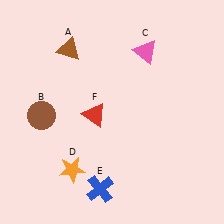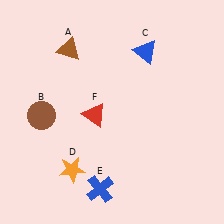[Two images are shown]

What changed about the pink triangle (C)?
In Image 1, C is pink. In Image 2, it changed to blue.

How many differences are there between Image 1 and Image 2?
There is 1 difference between the two images.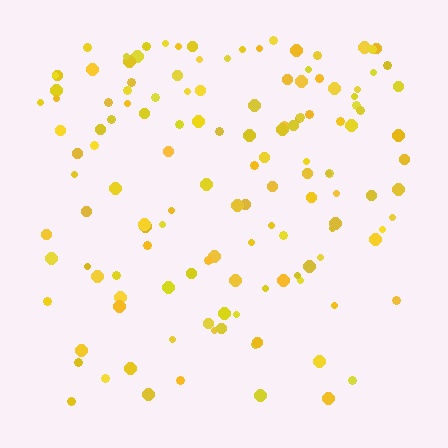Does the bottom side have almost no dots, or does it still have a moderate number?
Still a moderate number, just noticeably fewer than the top.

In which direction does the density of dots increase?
From bottom to top, with the top side densest.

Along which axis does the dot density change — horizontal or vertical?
Vertical.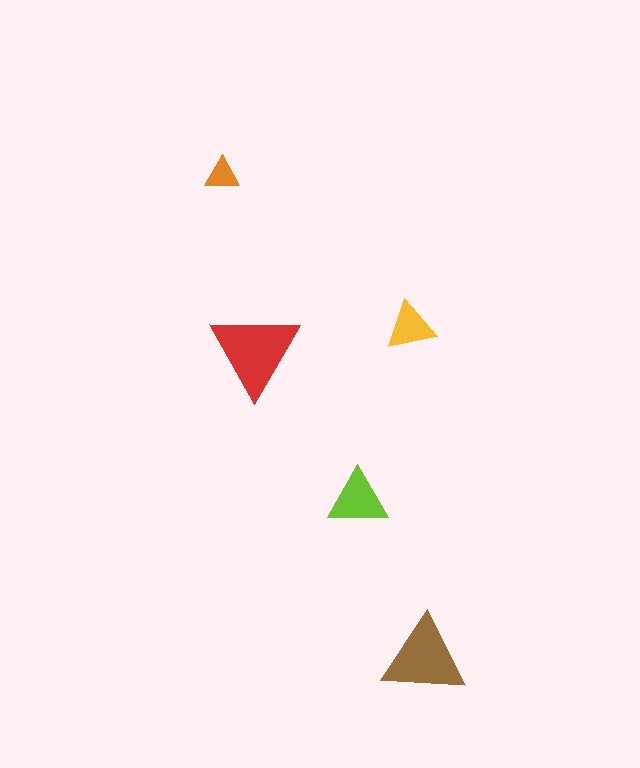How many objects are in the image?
There are 5 objects in the image.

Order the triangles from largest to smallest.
the red one, the brown one, the lime one, the yellow one, the orange one.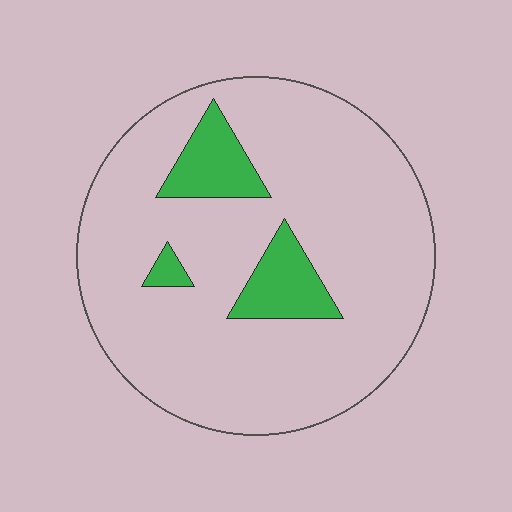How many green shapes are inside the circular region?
3.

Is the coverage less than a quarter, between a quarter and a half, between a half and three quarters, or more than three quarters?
Less than a quarter.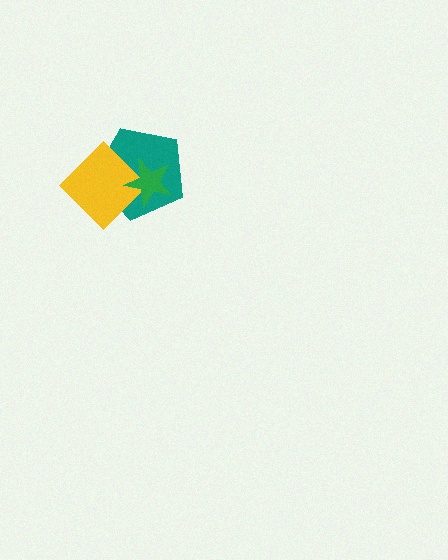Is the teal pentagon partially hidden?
Yes, it is partially covered by another shape.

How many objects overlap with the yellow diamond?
2 objects overlap with the yellow diamond.